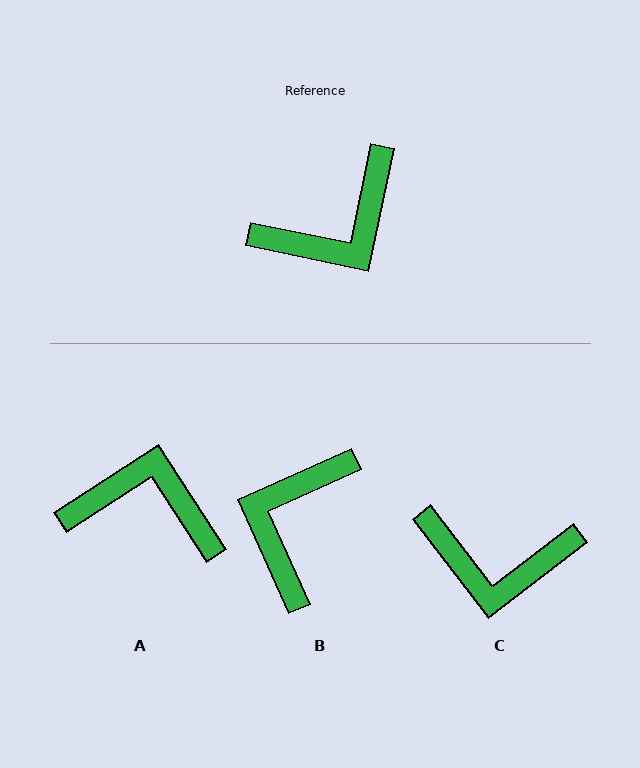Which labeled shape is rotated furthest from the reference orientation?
B, about 144 degrees away.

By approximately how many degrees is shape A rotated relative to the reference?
Approximately 135 degrees counter-clockwise.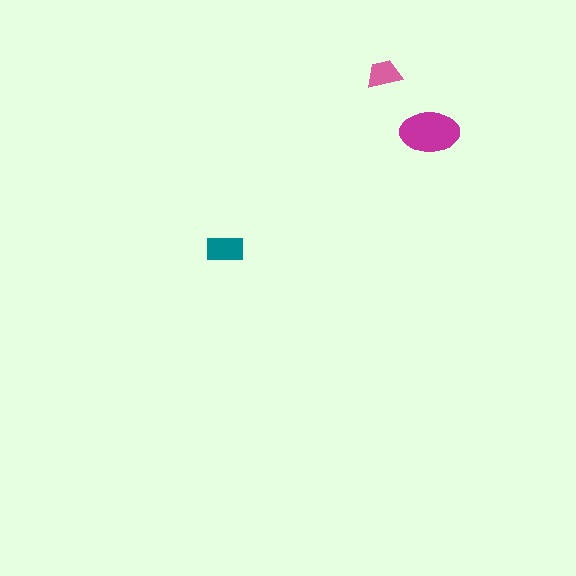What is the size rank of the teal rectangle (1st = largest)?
2nd.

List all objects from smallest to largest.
The pink trapezoid, the teal rectangle, the magenta ellipse.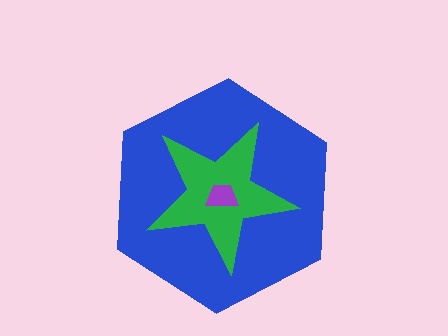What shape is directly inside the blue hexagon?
The green star.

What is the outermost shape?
The blue hexagon.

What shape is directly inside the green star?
The purple trapezoid.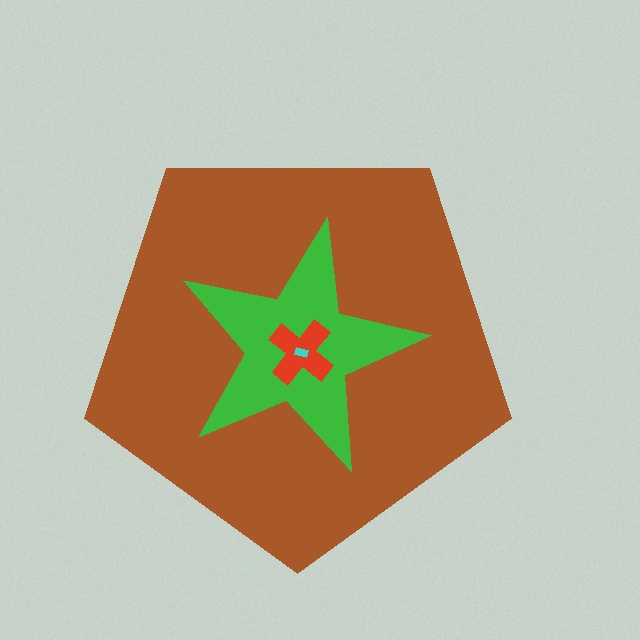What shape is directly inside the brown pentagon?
The green star.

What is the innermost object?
The cyan rectangle.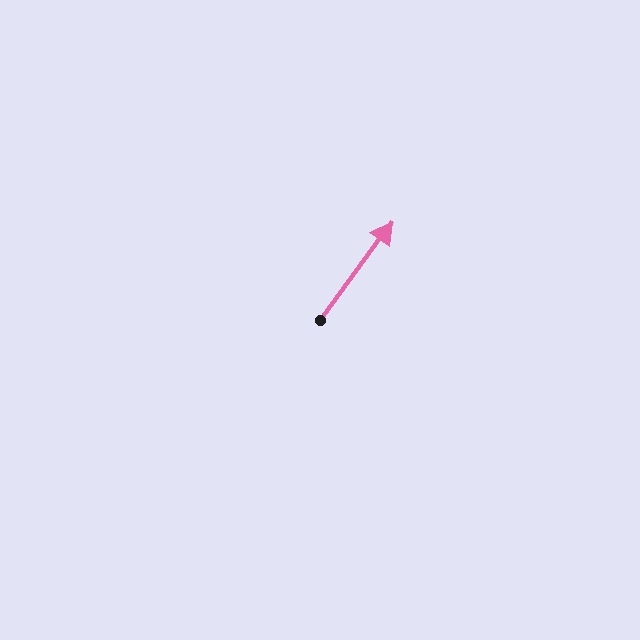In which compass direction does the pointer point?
Northeast.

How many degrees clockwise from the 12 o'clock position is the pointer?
Approximately 37 degrees.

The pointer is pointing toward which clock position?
Roughly 1 o'clock.